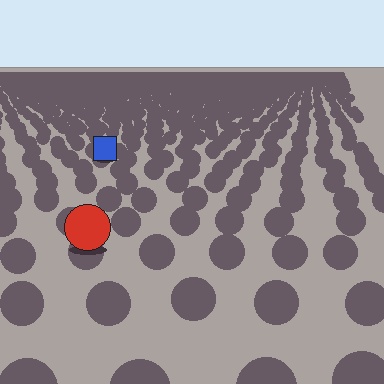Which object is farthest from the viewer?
The blue square is farthest from the viewer. It appears smaller and the ground texture around it is denser.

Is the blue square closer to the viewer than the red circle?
No. The red circle is closer — you can tell from the texture gradient: the ground texture is coarser near it.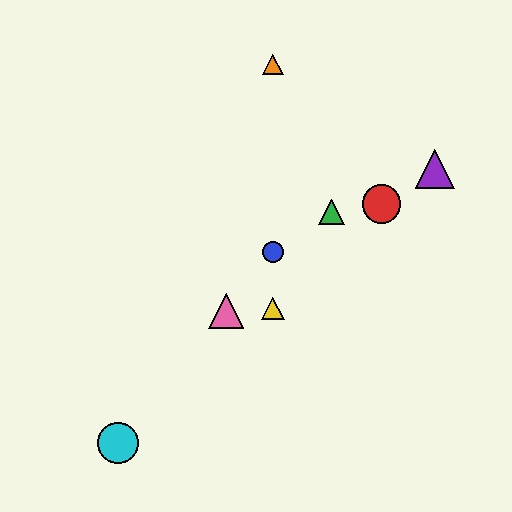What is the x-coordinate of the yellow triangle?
The yellow triangle is at x≈273.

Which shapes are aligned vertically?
The blue circle, the yellow triangle, the orange triangle are aligned vertically.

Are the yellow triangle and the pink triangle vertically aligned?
No, the yellow triangle is at x≈273 and the pink triangle is at x≈226.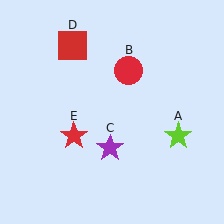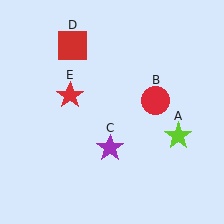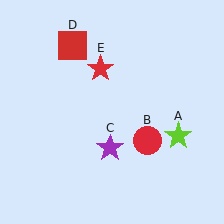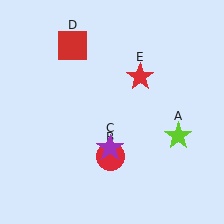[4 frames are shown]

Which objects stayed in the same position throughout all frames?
Lime star (object A) and purple star (object C) and red square (object D) remained stationary.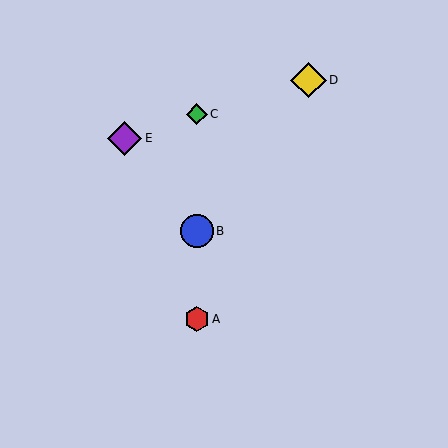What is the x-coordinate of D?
Object D is at x≈308.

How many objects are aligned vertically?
3 objects (A, B, C) are aligned vertically.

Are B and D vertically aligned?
No, B is at x≈197 and D is at x≈308.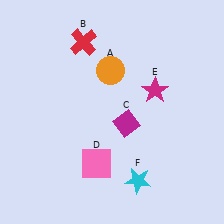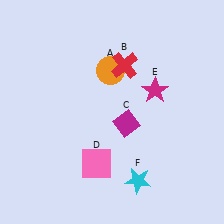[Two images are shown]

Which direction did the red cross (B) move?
The red cross (B) moved right.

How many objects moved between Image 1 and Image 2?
1 object moved between the two images.